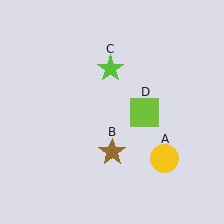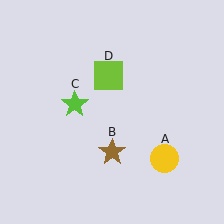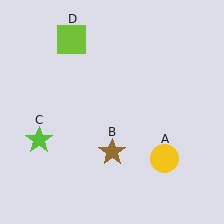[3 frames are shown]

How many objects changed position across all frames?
2 objects changed position: lime star (object C), lime square (object D).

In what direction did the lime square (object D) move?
The lime square (object D) moved up and to the left.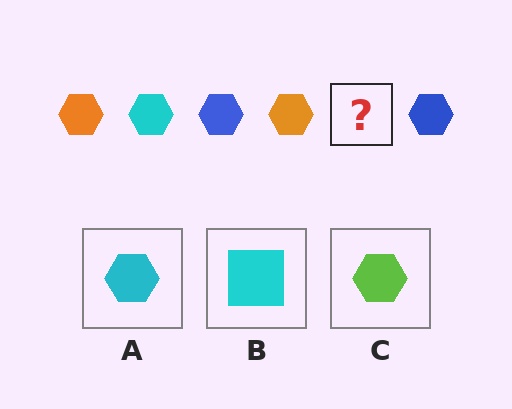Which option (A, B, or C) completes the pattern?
A.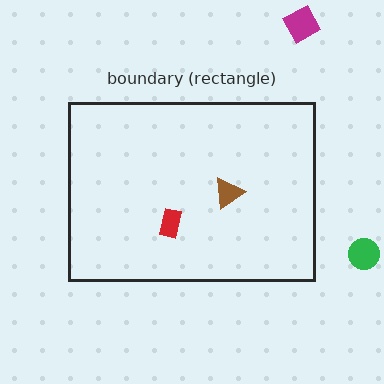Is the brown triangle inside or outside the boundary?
Inside.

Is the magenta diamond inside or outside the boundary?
Outside.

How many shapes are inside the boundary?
2 inside, 2 outside.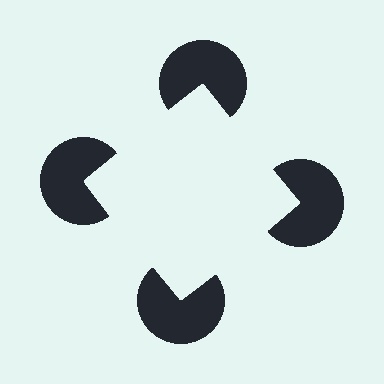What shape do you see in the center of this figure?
An illusory square — its edges are inferred from the aligned wedge cuts in the pac-man discs, not physically drawn.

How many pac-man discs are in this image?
There are 4 — one at each vertex of the illusory square.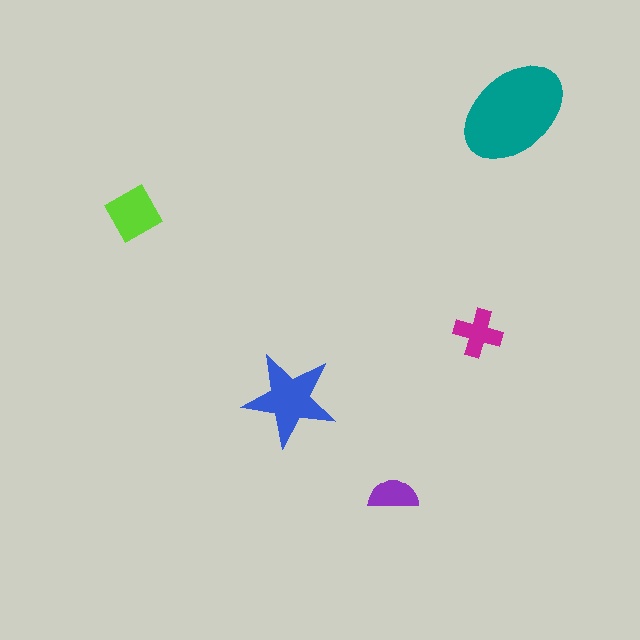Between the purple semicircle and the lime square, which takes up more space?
The lime square.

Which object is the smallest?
The purple semicircle.